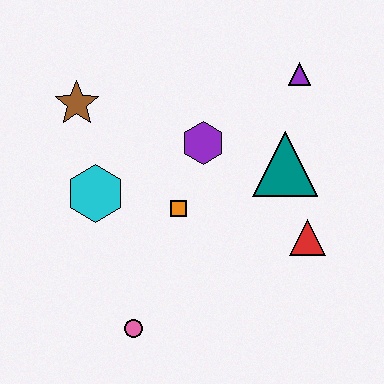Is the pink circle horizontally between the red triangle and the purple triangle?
No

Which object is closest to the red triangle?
The teal triangle is closest to the red triangle.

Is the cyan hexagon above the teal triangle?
No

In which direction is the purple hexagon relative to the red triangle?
The purple hexagon is to the left of the red triangle.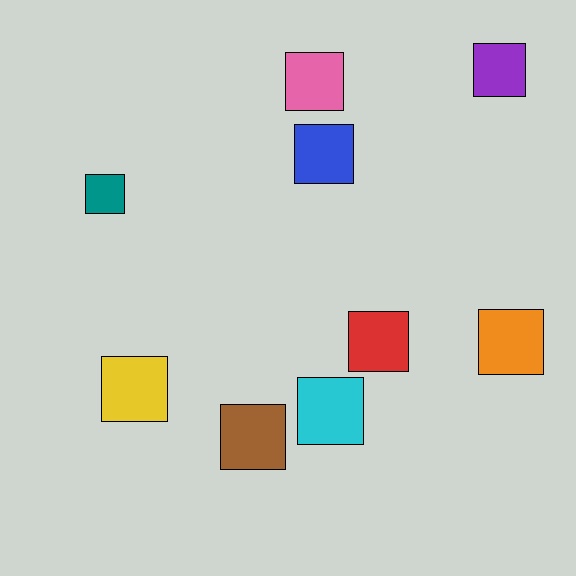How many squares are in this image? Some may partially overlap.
There are 9 squares.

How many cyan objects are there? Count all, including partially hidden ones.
There is 1 cyan object.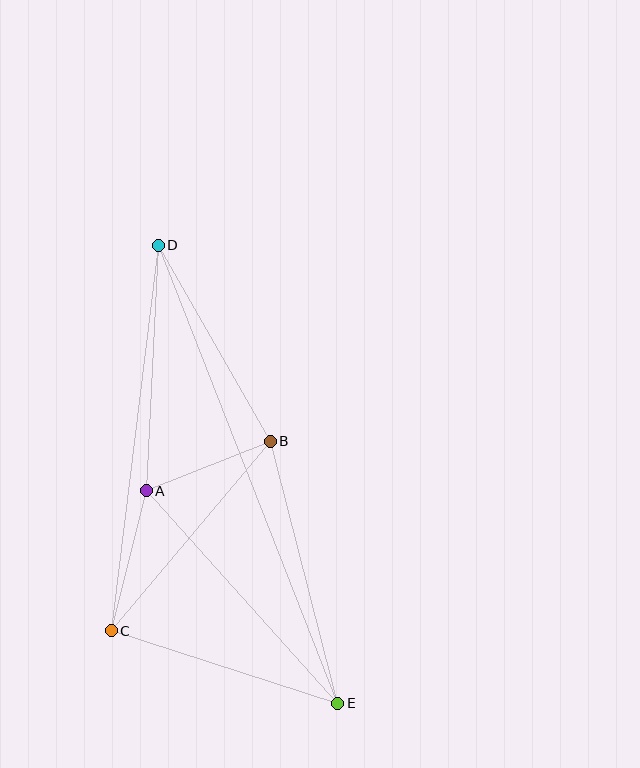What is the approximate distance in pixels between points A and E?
The distance between A and E is approximately 286 pixels.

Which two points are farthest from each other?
Points D and E are farthest from each other.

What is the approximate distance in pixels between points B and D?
The distance between B and D is approximately 226 pixels.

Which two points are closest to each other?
Points A and B are closest to each other.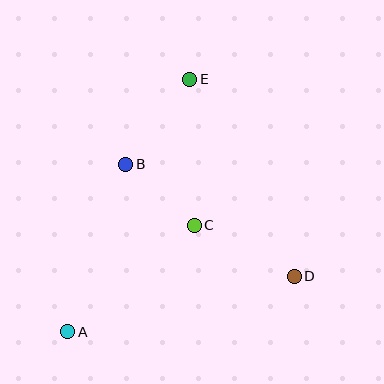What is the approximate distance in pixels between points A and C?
The distance between A and C is approximately 165 pixels.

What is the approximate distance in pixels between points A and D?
The distance between A and D is approximately 233 pixels.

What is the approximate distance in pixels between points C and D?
The distance between C and D is approximately 112 pixels.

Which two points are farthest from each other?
Points A and E are farthest from each other.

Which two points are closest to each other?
Points B and C are closest to each other.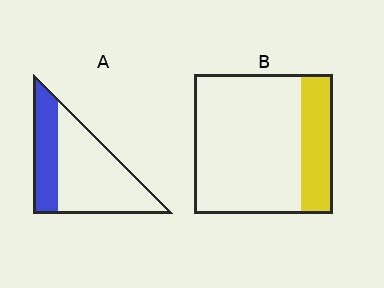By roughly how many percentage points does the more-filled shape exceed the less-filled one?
By roughly 10 percentage points (A over B).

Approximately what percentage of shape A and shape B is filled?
A is approximately 30% and B is approximately 25%.